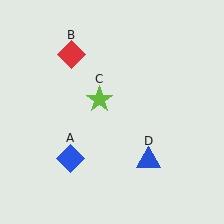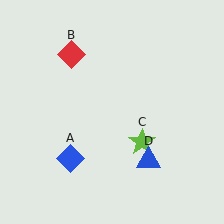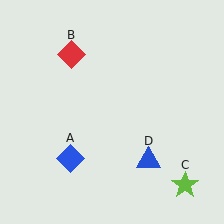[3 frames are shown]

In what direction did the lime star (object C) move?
The lime star (object C) moved down and to the right.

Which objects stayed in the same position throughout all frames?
Blue diamond (object A) and red diamond (object B) and blue triangle (object D) remained stationary.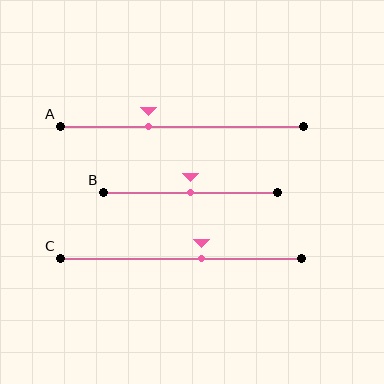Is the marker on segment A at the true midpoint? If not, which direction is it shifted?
No, the marker on segment A is shifted to the left by about 14% of the segment length.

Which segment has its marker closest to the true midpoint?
Segment B has its marker closest to the true midpoint.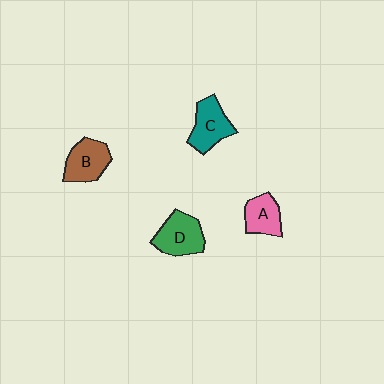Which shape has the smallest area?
Shape A (pink).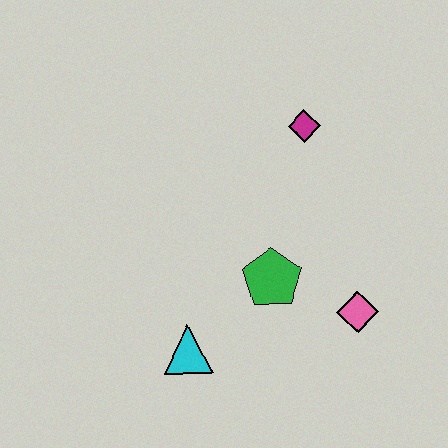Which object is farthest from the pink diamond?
The magenta diamond is farthest from the pink diamond.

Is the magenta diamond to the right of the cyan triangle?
Yes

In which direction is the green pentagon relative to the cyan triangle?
The green pentagon is to the right of the cyan triangle.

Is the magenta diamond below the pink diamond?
No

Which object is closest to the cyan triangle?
The green pentagon is closest to the cyan triangle.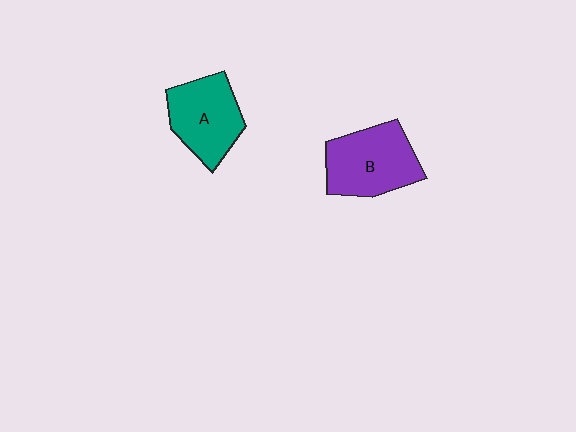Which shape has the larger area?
Shape B (purple).